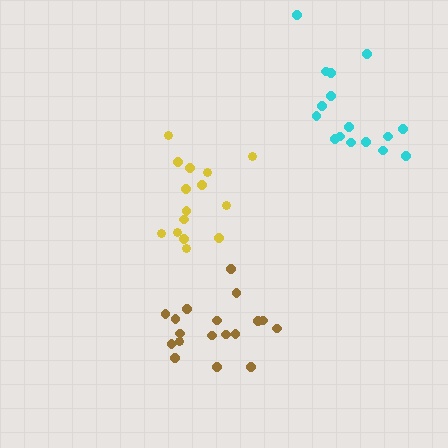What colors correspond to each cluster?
The clusters are colored: brown, cyan, yellow.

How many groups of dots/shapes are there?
There are 3 groups.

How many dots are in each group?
Group 1: 18 dots, Group 2: 16 dots, Group 3: 15 dots (49 total).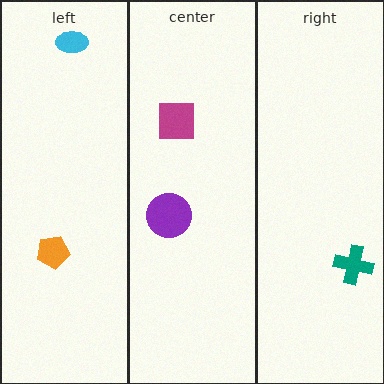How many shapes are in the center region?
2.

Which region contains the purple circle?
The center region.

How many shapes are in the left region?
2.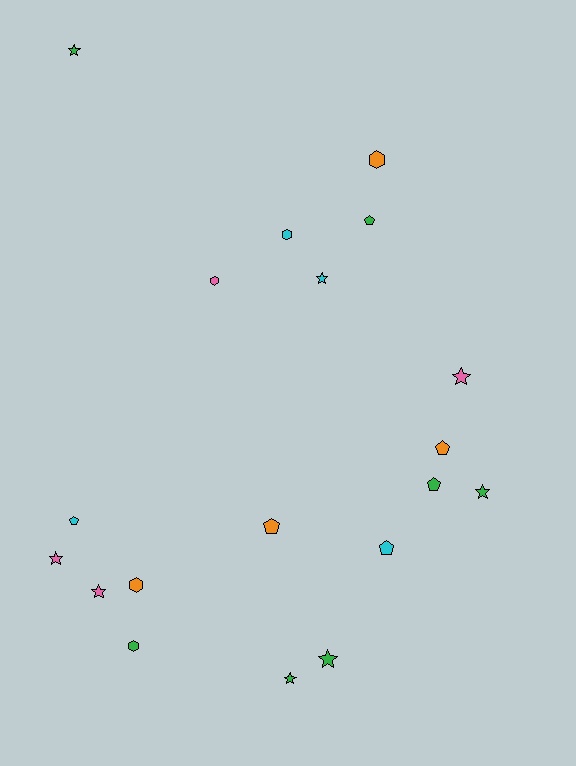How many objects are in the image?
There are 19 objects.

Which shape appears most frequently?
Star, with 8 objects.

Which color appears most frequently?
Green, with 7 objects.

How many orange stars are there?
There are no orange stars.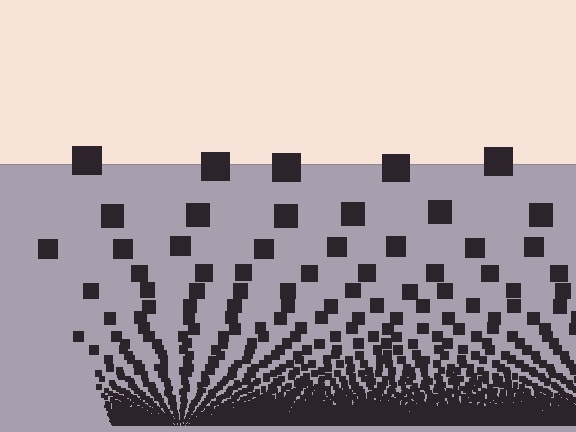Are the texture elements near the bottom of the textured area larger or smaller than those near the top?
Smaller. The gradient is inverted — elements near the bottom are smaller and denser.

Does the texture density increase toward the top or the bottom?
Density increases toward the bottom.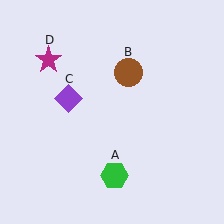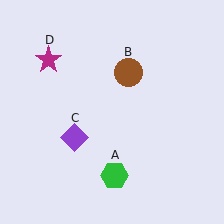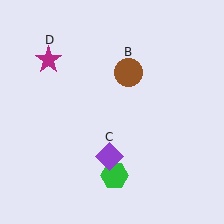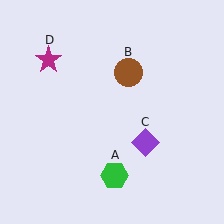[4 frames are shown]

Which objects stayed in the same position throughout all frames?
Green hexagon (object A) and brown circle (object B) and magenta star (object D) remained stationary.